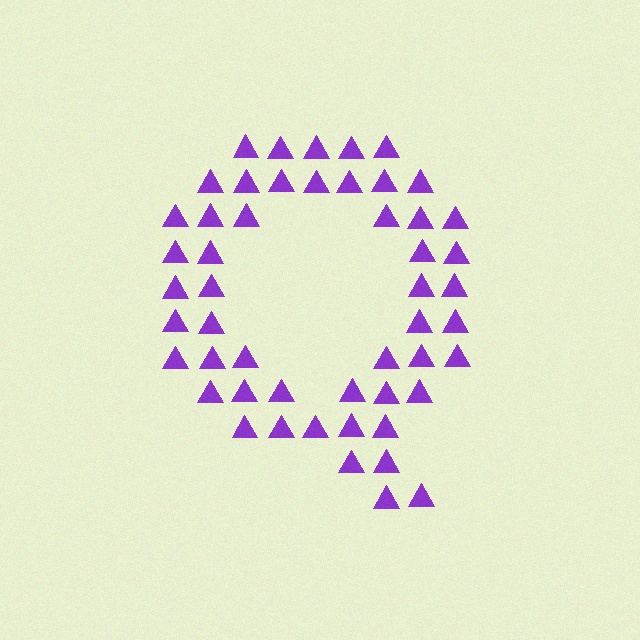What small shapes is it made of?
It is made of small triangles.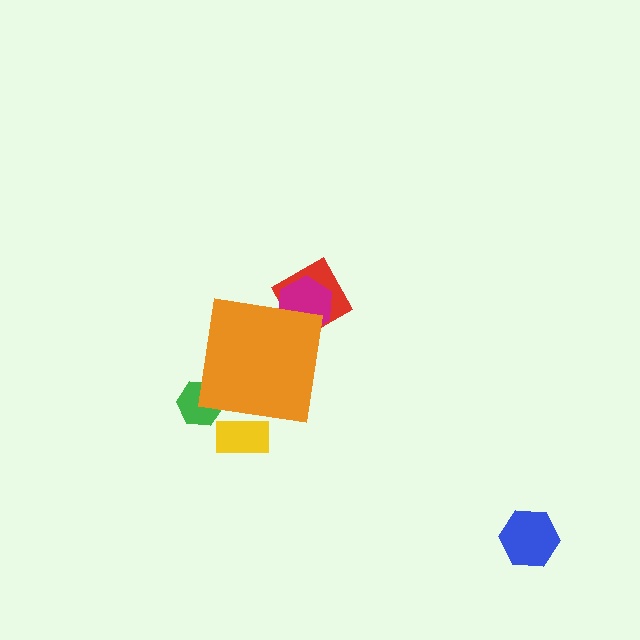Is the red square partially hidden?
Yes, the red square is partially hidden behind the orange square.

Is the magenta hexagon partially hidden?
Yes, the magenta hexagon is partially hidden behind the orange square.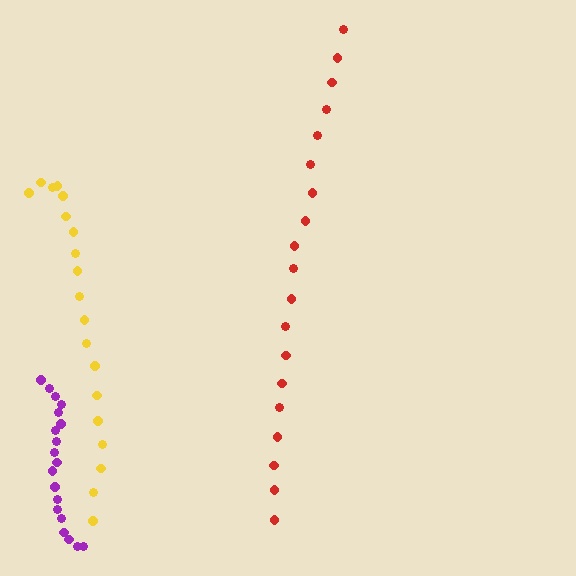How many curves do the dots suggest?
There are 3 distinct paths.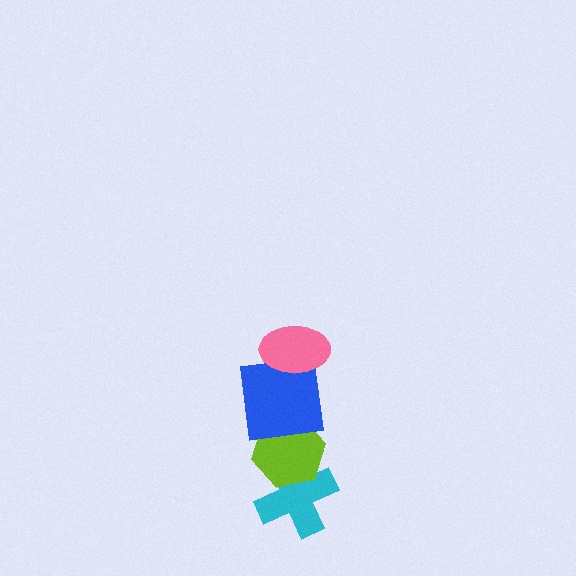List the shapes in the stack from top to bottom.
From top to bottom: the pink ellipse, the blue square, the lime hexagon, the cyan cross.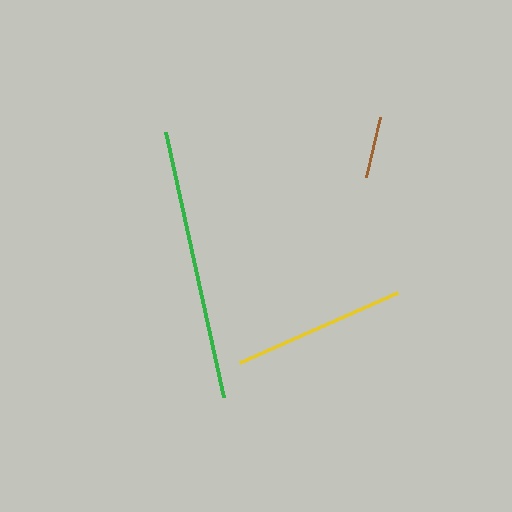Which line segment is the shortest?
The brown line is the shortest at approximately 61 pixels.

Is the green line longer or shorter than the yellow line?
The green line is longer than the yellow line.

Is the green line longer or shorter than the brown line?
The green line is longer than the brown line.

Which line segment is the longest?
The green line is the longest at approximately 271 pixels.